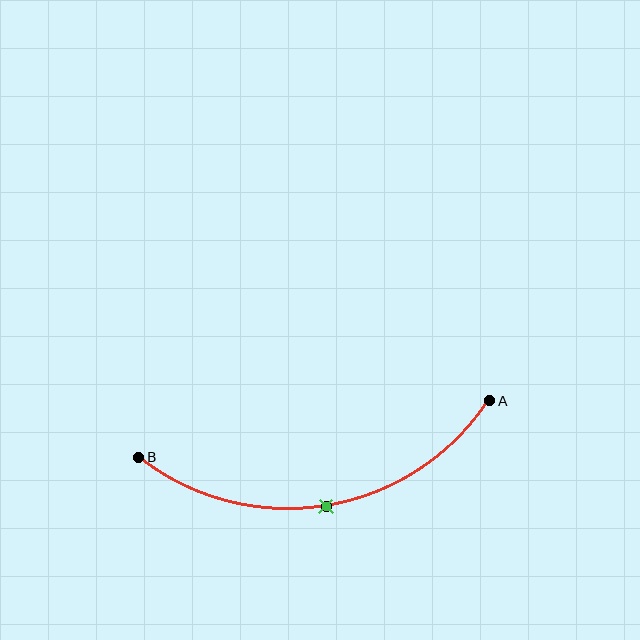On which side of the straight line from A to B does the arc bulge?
The arc bulges below the straight line connecting A and B.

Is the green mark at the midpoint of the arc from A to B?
Yes. The green mark lies on the arc at equal arc-length from both A and B — it is the arc midpoint.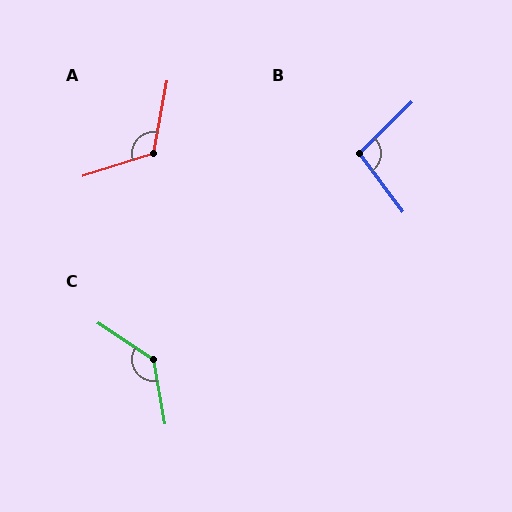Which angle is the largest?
C, at approximately 133 degrees.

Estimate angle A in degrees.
Approximately 118 degrees.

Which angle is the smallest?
B, at approximately 98 degrees.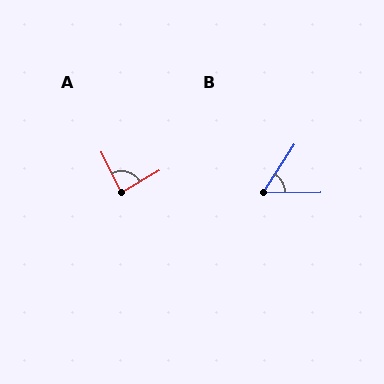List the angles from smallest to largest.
B (56°), A (86°).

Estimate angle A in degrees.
Approximately 86 degrees.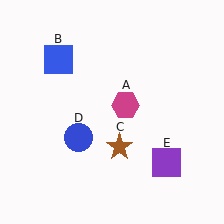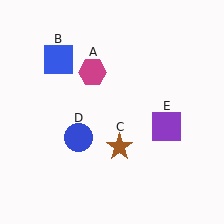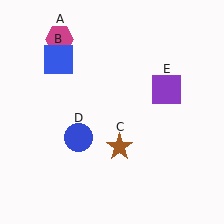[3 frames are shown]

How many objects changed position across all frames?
2 objects changed position: magenta hexagon (object A), purple square (object E).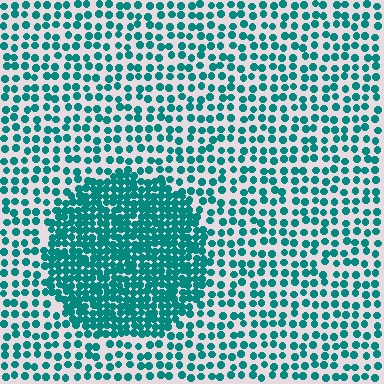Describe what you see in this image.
The image contains small teal elements arranged at two different densities. A circle-shaped region is visible where the elements are more densely packed than the surrounding area.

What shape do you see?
I see a circle.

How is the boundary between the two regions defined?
The boundary is defined by a change in element density (approximately 2.3x ratio). All elements are the same color, size, and shape.